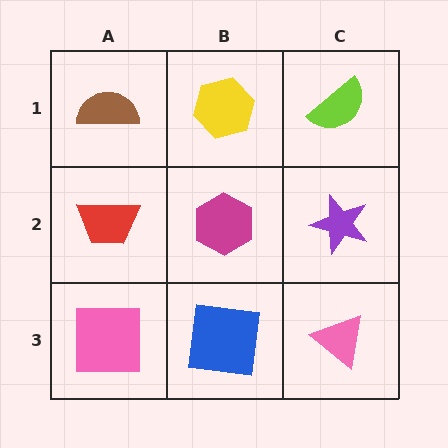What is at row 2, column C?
A purple star.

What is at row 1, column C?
A lime semicircle.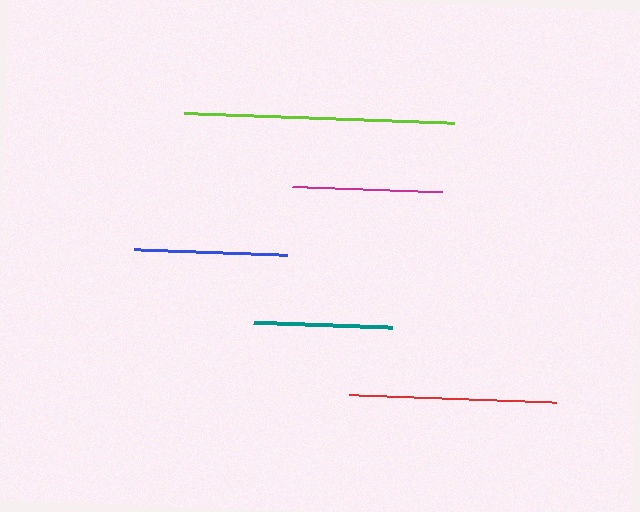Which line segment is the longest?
The lime line is the longest at approximately 269 pixels.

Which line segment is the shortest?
The teal line is the shortest at approximately 139 pixels.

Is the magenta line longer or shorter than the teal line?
The magenta line is longer than the teal line.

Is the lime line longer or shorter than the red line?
The lime line is longer than the red line.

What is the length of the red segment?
The red segment is approximately 207 pixels long.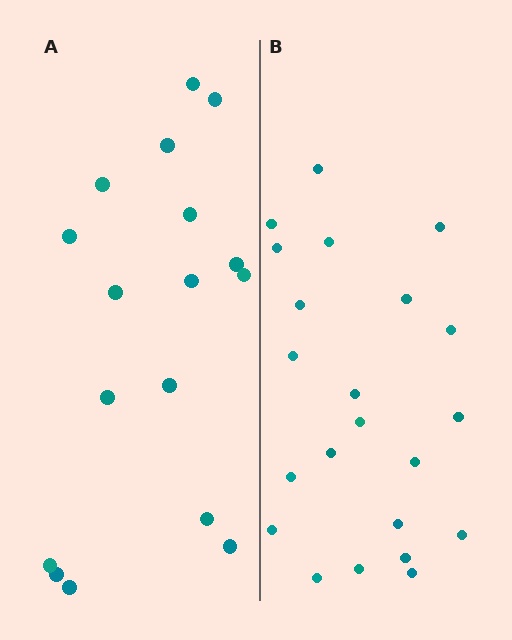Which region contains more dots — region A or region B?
Region B (the right region) has more dots.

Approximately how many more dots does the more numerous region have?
Region B has about 5 more dots than region A.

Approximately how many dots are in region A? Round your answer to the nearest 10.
About 20 dots. (The exact count is 17, which rounds to 20.)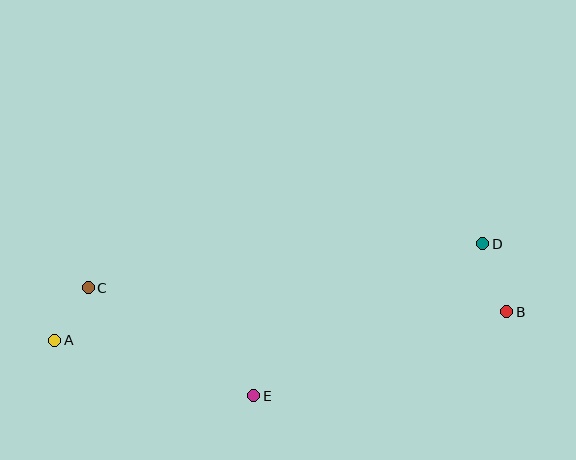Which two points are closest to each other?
Points A and C are closest to each other.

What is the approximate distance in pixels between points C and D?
The distance between C and D is approximately 397 pixels.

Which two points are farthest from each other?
Points A and B are farthest from each other.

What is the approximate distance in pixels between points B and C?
The distance between B and C is approximately 419 pixels.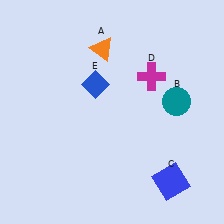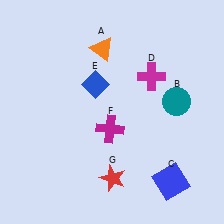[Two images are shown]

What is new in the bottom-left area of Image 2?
A magenta cross (F) was added in the bottom-left area of Image 2.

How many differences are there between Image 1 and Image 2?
There are 2 differences between the two images.